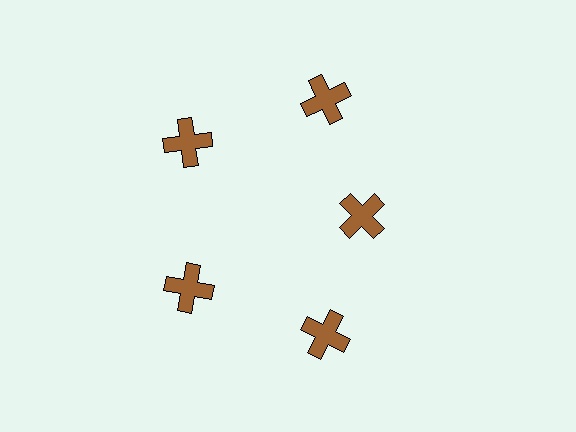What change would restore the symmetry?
The symmetry would be restored by moving it outward, back onto the ring so that all 5 crosses sit at equal angles and equal distance from the center.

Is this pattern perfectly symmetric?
No. The 5 brown crosses are arranged in a ring, but one element near the 3 o'clock position is pulled inward toward the center, breaking the 5-fold rotational symmetry.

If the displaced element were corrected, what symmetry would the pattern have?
It would have 5-fold rotational symmetry — the pattern would map onto itself every 72 degrees.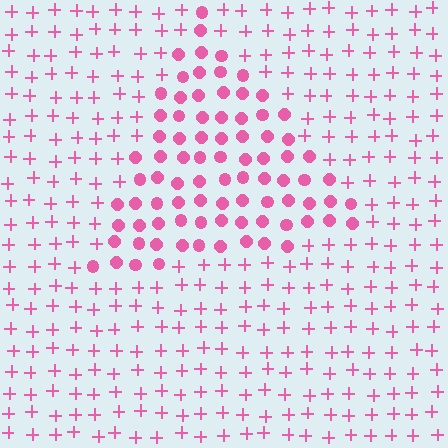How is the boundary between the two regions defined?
The boundary is defined by a change in element shape: circles inside vs. plus signs outside. All elements share the same color and spacing.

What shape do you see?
I see a triangle.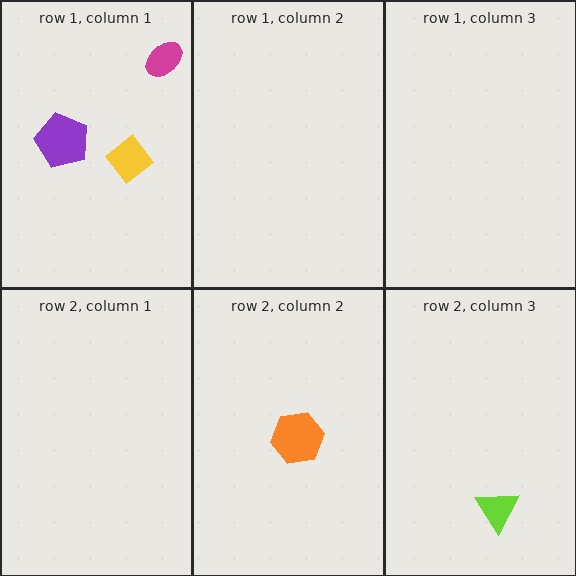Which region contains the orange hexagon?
The row 2, column 2 region.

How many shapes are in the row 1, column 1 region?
3.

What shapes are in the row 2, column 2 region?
The orange hexagon.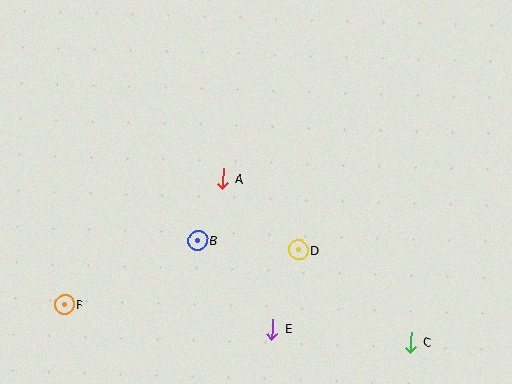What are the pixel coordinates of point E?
Point E is at (273, 329).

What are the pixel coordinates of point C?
Point C is at (411, 342).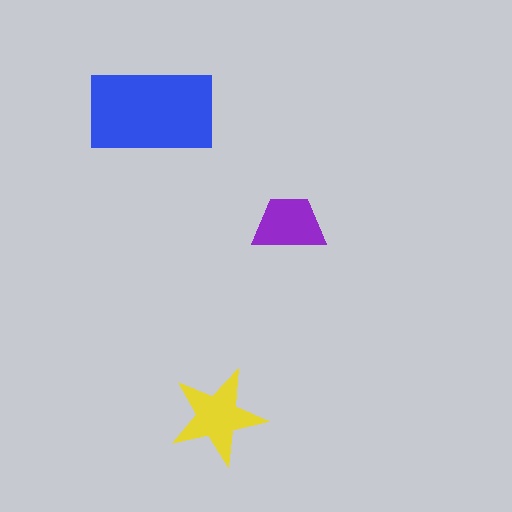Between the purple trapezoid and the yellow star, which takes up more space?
The yellow star.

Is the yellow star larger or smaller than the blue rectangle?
Smaller.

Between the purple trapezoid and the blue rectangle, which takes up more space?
The blue rectangle.